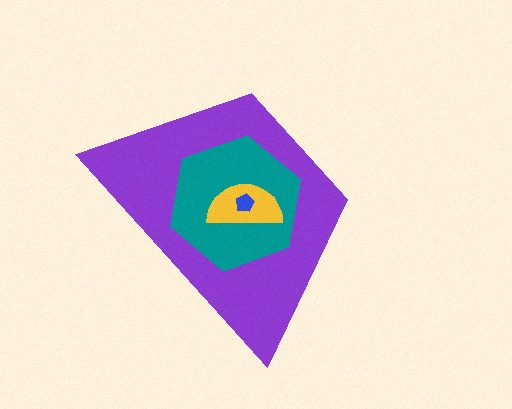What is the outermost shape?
The purple trapezoid.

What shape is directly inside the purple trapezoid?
The teal hexagon.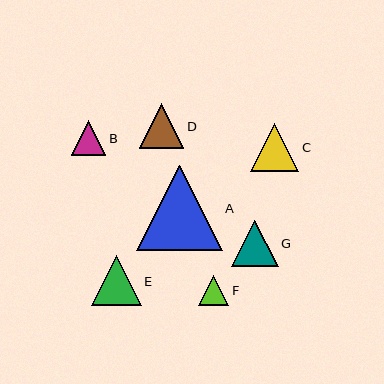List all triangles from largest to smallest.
From largest to smallest: A, E, C, G, D, B, F.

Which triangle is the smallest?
Triangle F is the smallest with a size of approximately 30 pixels.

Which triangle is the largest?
Triangle A is the largest with a size of approximately 86 pixels.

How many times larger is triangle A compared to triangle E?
Triangle A is approximately 1.7 times the size of triangle E.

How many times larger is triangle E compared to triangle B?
Triangle E is approximately 1.4 times the size of triangle B.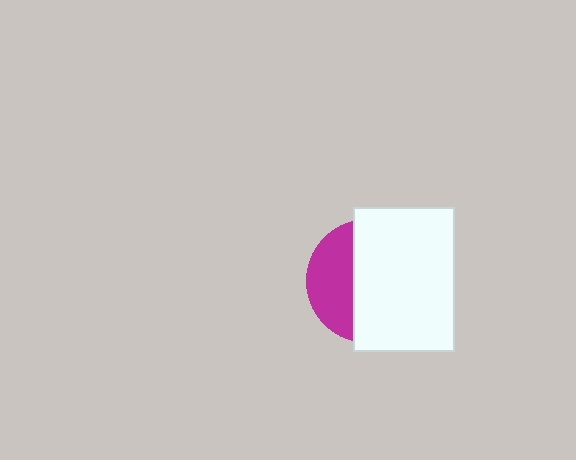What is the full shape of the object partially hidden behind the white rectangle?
The partially hidden object is a magenta circle.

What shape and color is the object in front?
The object in front is a white rectangle.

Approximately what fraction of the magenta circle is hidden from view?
Roughly 65% of the magenta circle is hidden behind the white rectangle.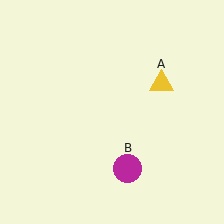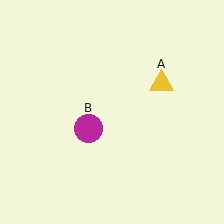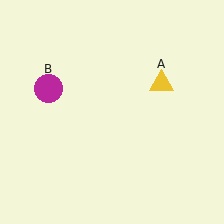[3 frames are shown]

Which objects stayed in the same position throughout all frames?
Yellow triangle (object A) remained stationary.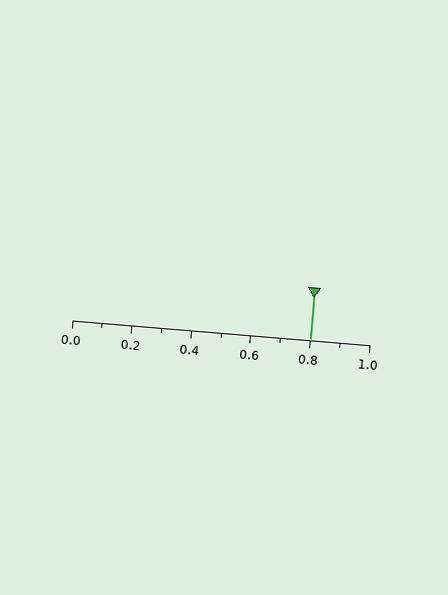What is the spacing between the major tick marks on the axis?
The major ticks are spaced 0.2 apart.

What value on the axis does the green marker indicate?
The marker indicates approximately 0.8.